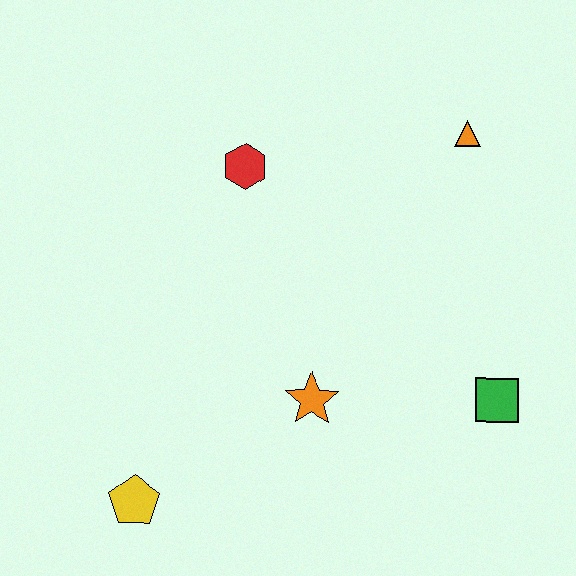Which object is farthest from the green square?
The yellow pentagon is farthest from the green square.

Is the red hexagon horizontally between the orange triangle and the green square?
No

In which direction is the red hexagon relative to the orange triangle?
The red hexagon is to the left of the orange triangle.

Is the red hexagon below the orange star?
No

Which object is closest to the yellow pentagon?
The orange star is closest to the yellow pentagon.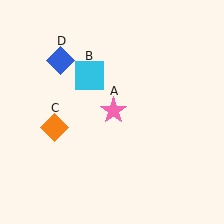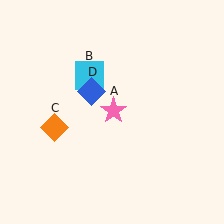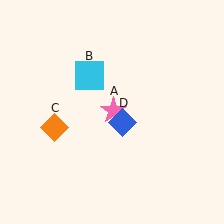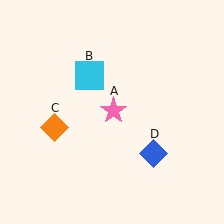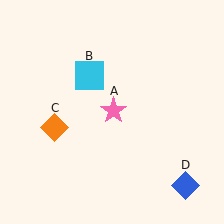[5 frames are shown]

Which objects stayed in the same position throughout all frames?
Pink star (object A) and cyan square (object B) and orange diamond (object C) remained stationary.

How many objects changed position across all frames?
1 object changed position: blue diamond (object D).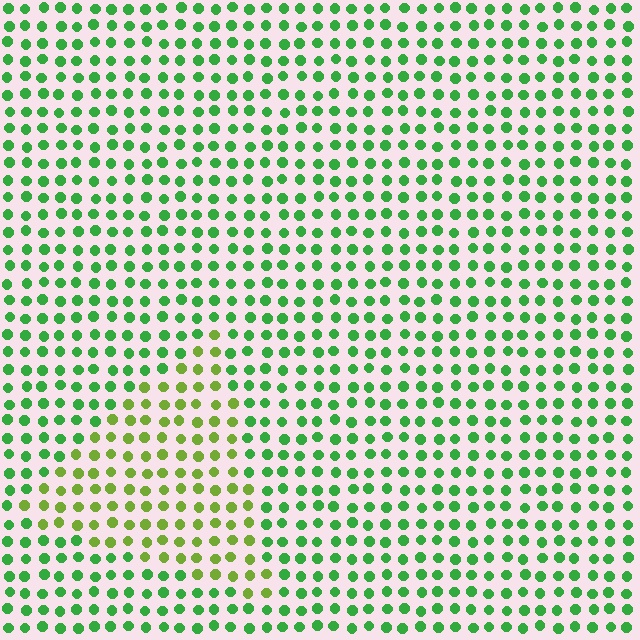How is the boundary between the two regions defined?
The boundary is defined purely by a slight shift in hue (about 37 degrees). Spacing, size, and orientation are identical on both sides.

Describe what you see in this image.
The image is filled with small green elements in a uniform arrangement. A triangle-shaped region is visible where the elements are tinted to a slightly different hue, forming a subtle color boundary.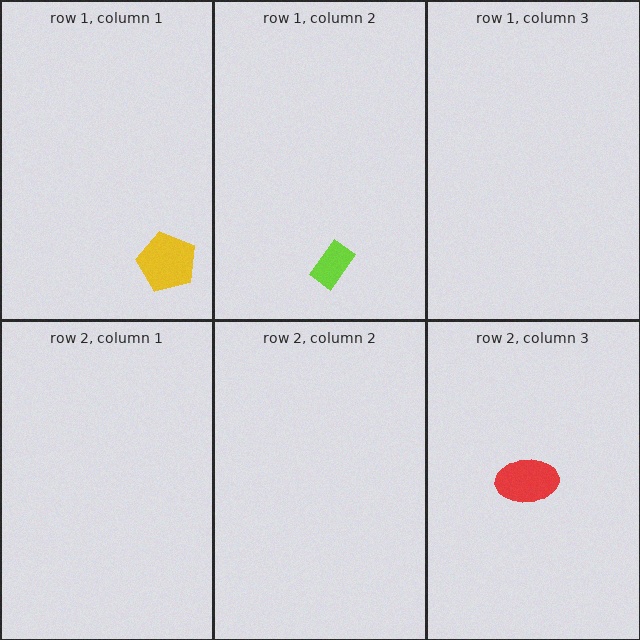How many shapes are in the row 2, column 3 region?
1.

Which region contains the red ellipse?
The row 2, column 3 region.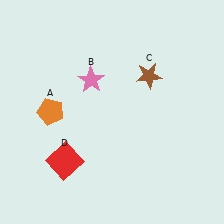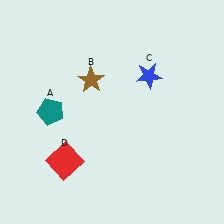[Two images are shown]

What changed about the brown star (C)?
In Image 1, C is brown. In Image 2, it changed to blue.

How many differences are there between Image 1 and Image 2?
There are 3 differences between the two images.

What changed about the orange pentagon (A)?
In Image 1, A is orange. In Image 2, it changed to teal.